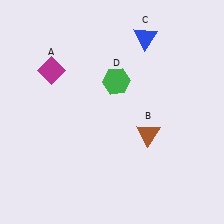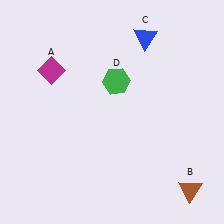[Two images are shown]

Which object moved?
The brown triangle (B) moved down.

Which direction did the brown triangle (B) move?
The brown triangle (B) moved down.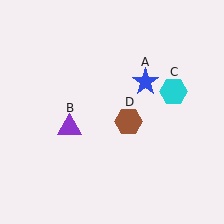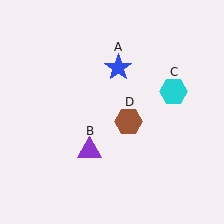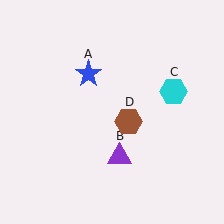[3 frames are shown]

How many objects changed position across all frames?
2 objects changed position: blue star (object A), purple triangle (object B).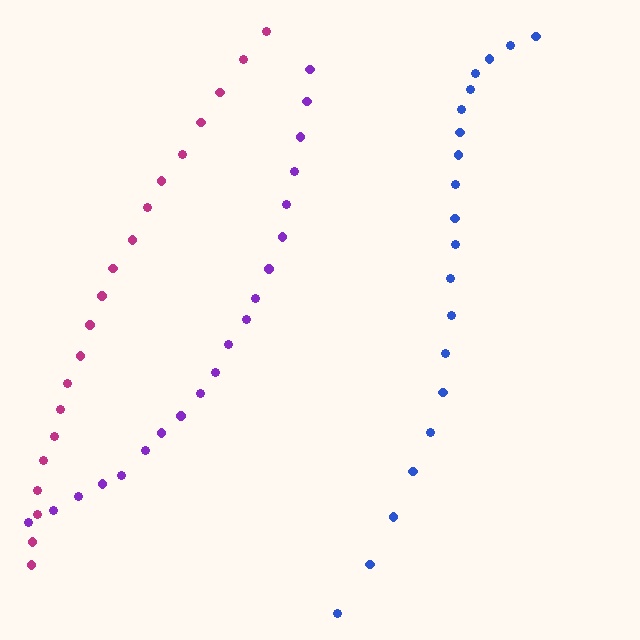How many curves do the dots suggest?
There are 3 distinct paths.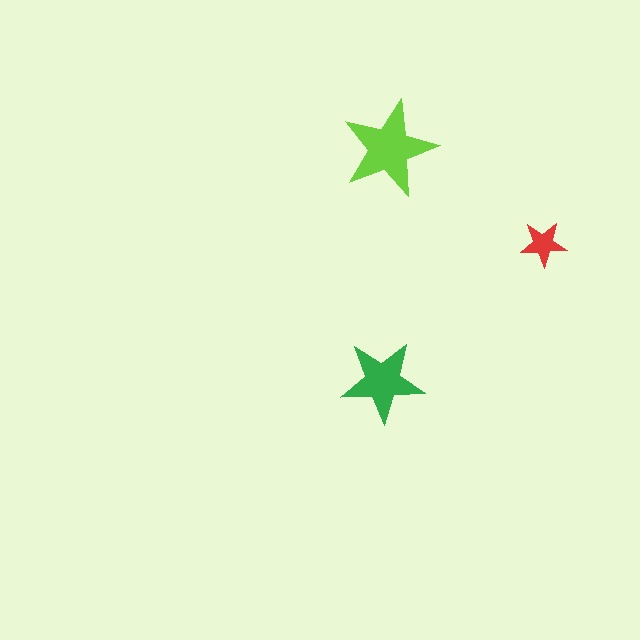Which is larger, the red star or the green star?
The green one.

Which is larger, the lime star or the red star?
The lime one.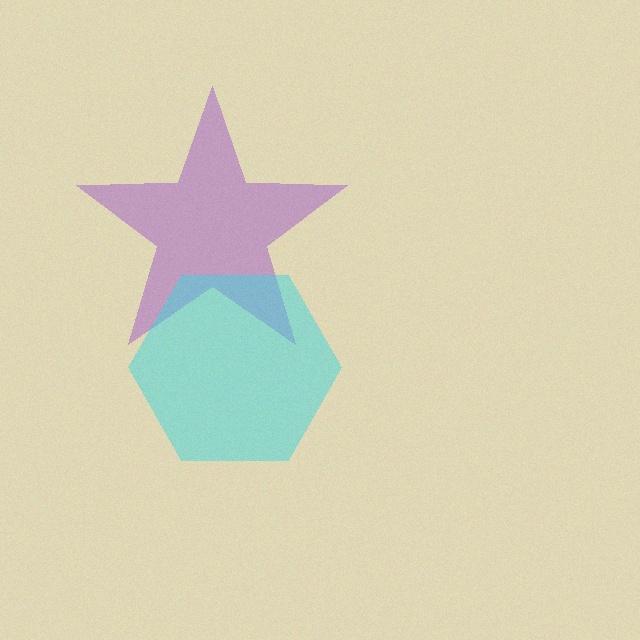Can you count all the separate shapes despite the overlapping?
Yes, there are 2 separate shapes.